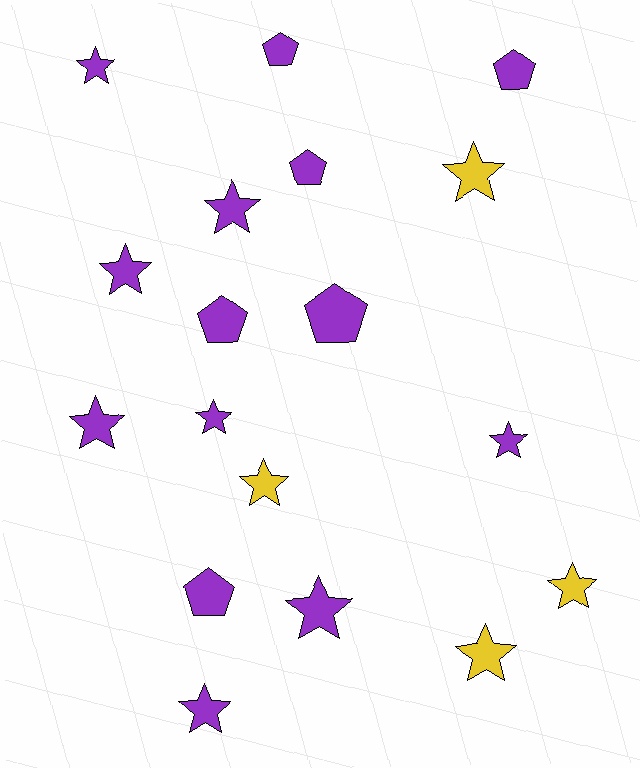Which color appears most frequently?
Purple, with 14 objects.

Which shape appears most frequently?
Star, with 12 objects.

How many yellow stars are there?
There are 4 yellow stars.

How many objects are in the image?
There are 18 objects.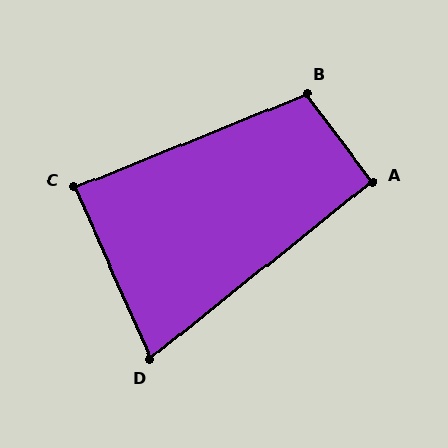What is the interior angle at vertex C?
Approximately 88 degrees (approximately right).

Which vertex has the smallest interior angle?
D, at approximately 75 degrees.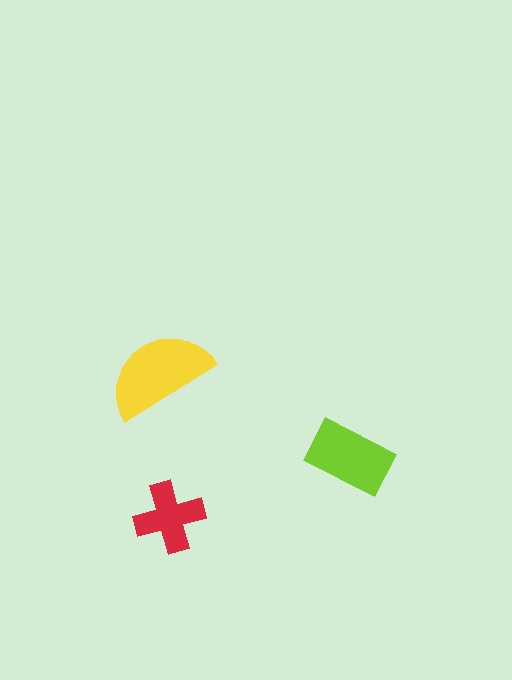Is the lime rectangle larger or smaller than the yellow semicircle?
Smaller.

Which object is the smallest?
The red cross.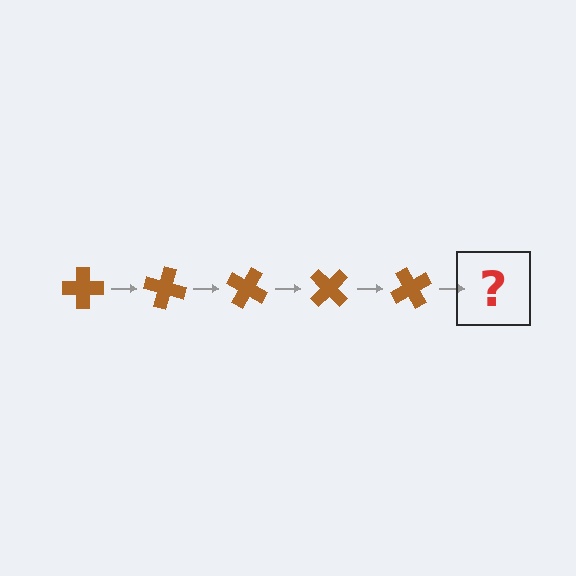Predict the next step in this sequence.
The next step is a brown cross rotated 75 degrees.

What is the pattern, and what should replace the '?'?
The pattern is that the cross rotates 15 degrees each step. The '?' should be a brown cross rotated 75 degrees.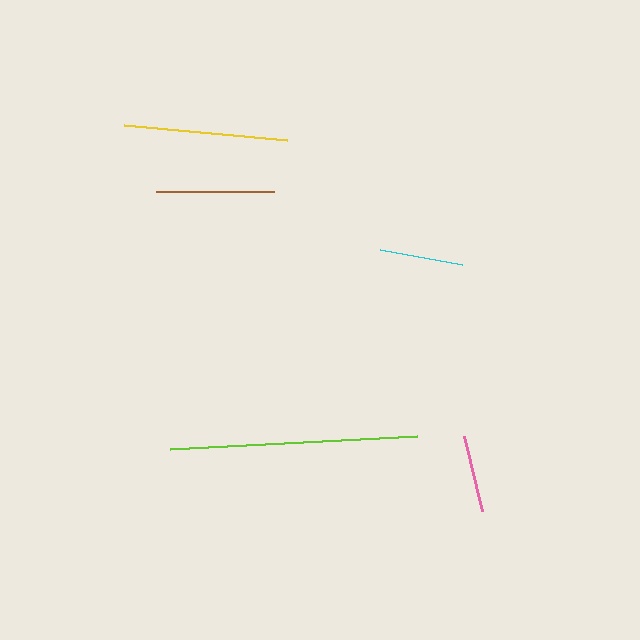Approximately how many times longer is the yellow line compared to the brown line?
The yellow line is approximately 1.4 times the length of the brown line.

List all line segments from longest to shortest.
From longest to shortest: lime, yellow, brown, cyan, pink.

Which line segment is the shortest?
The pink line is the shortest at approximately 76 pixels.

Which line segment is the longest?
The lime line is the longest at approximately 248 pixels.